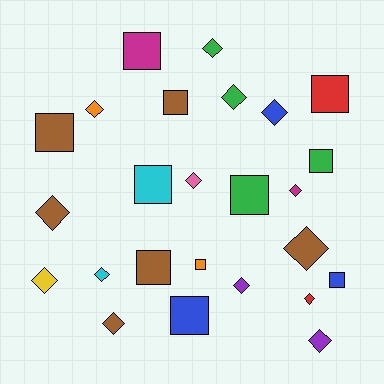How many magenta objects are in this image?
There are 2 magenta objects.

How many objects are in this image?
There are 25 objects.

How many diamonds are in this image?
There are 14 diamonds.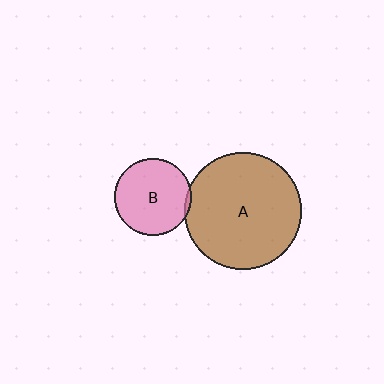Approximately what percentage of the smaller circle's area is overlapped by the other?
Approximately 5%.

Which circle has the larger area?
Circle A (brown).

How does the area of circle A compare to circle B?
Approximately 2.3 times.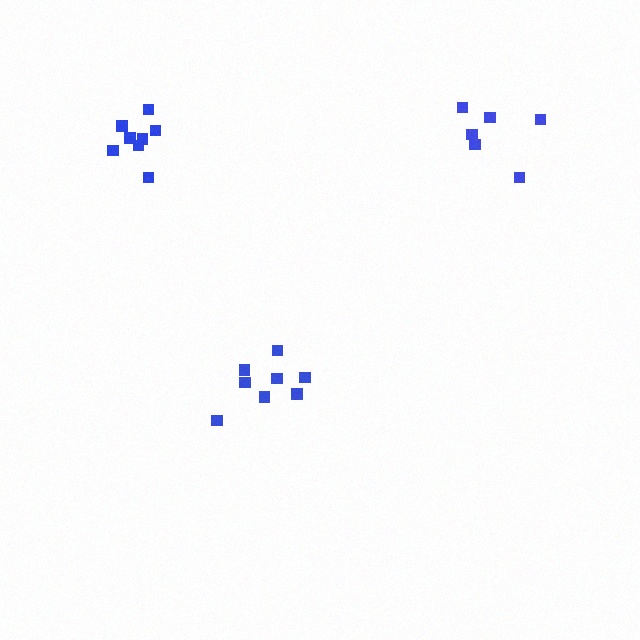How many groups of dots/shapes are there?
There are 3 groups.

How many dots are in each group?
Group 1: 8 dots, Group 2: 8 dots, Group 3: 6 dots (22 total).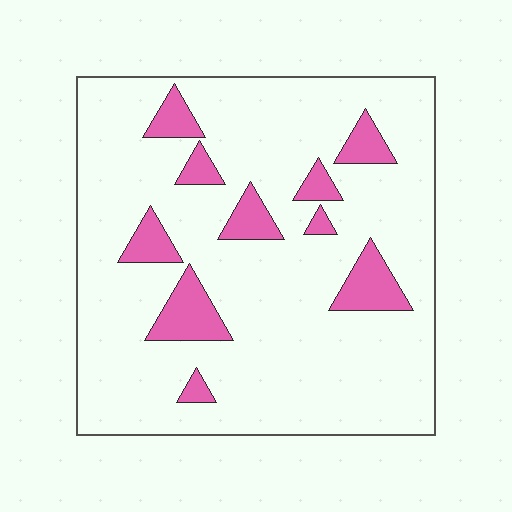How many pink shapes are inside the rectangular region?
10.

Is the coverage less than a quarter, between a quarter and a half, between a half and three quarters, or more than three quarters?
Less than a quarter.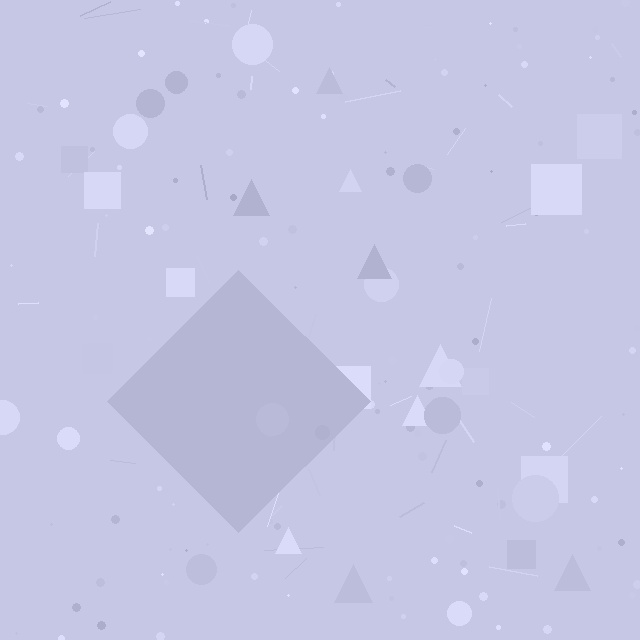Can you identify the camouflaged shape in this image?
The camouflaged shape is a diamond.